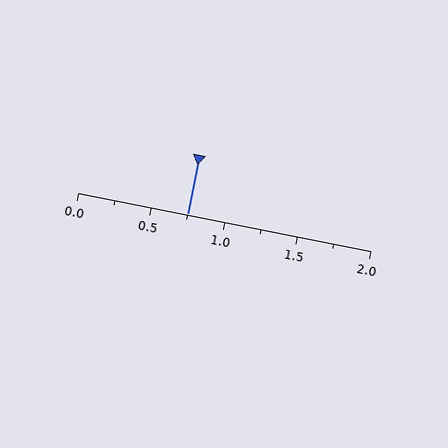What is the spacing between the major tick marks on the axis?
The major ticks are spaced 0.5 apart.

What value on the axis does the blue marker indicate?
The marker indicates approximately 0.75.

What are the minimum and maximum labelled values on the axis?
The axis runs from 0.0 to 2.0.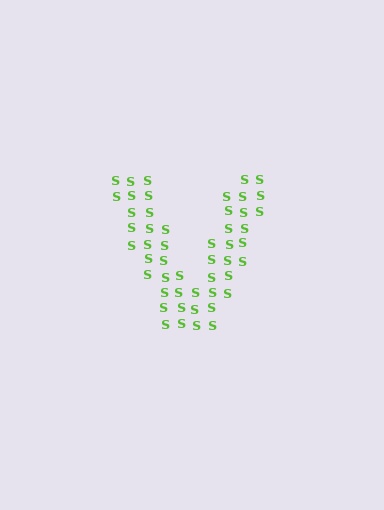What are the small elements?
The small elements are letter S's.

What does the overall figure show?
The overall figure shows the letter V.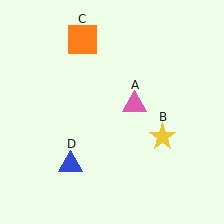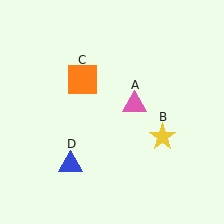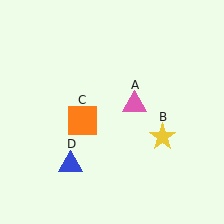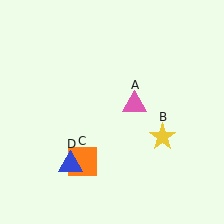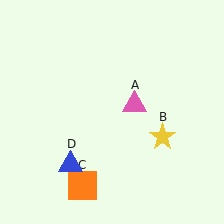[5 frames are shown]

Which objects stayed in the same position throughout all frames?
Pink triangle (object A) and yellow star (object B) and blue triangle (object D) remained stationary.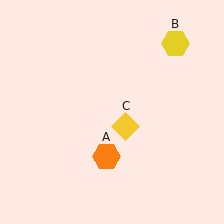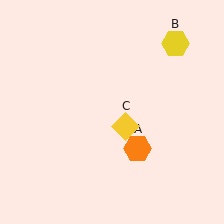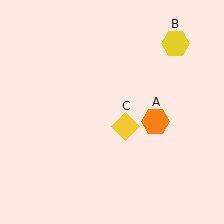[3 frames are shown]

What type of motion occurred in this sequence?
The orange hexagon (object A) rotated counterclockwise around the center of the scene.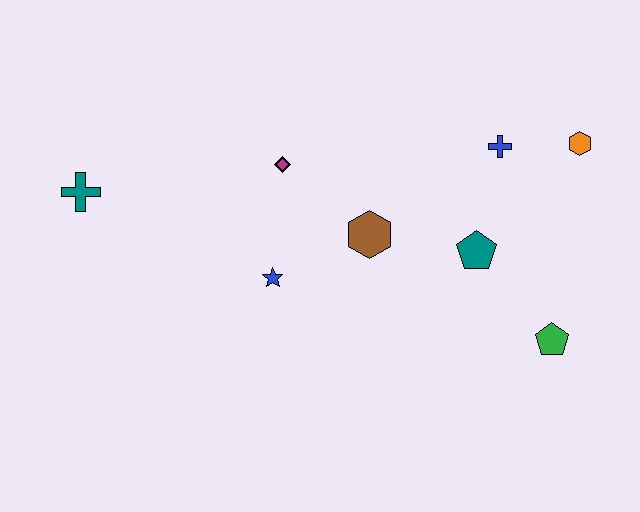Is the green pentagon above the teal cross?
No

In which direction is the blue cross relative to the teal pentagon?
The blue cross is above the teal pentagon.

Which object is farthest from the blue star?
The orange hexagon is farthest from the blue star.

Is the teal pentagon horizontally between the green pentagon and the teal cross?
Yes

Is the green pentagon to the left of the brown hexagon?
No